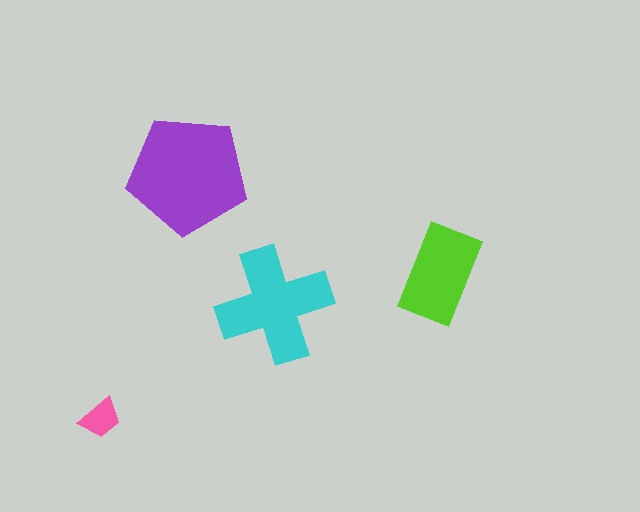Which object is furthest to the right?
The lime rectangle is rightmost.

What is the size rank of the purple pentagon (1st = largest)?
1st.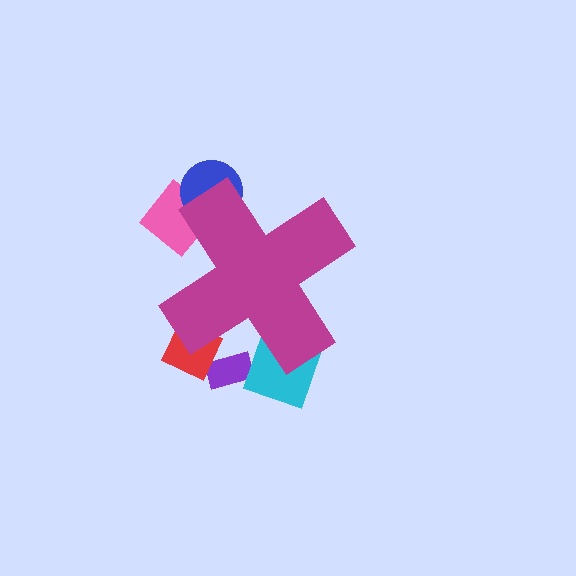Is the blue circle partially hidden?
Yes, the blue circle is partially hidden behind the magenta cross.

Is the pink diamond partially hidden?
Yes, the pink diamond is partially hidden behind the magenta cross.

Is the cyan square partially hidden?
Yes, the cyan square is partially hidden behind the magenta cross.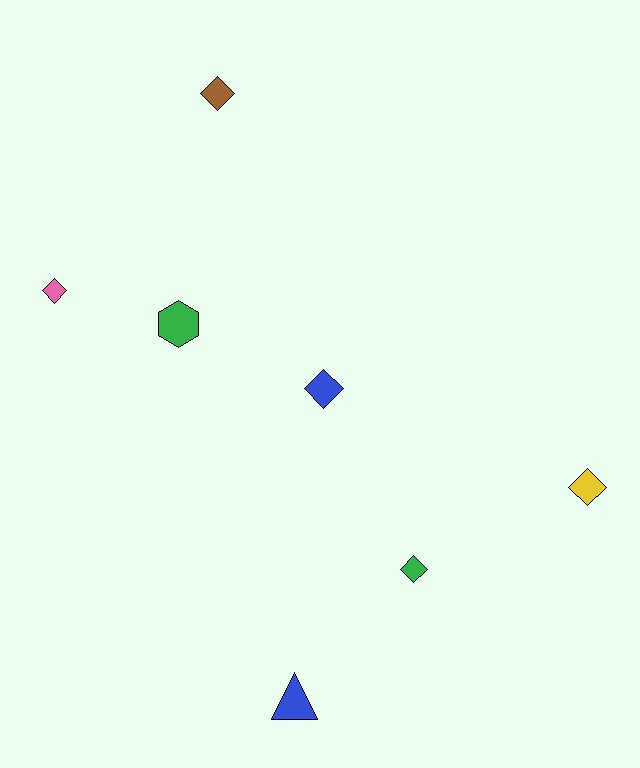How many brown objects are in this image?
There is 1 brown object.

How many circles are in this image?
There are no circles.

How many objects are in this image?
There are 7 objects.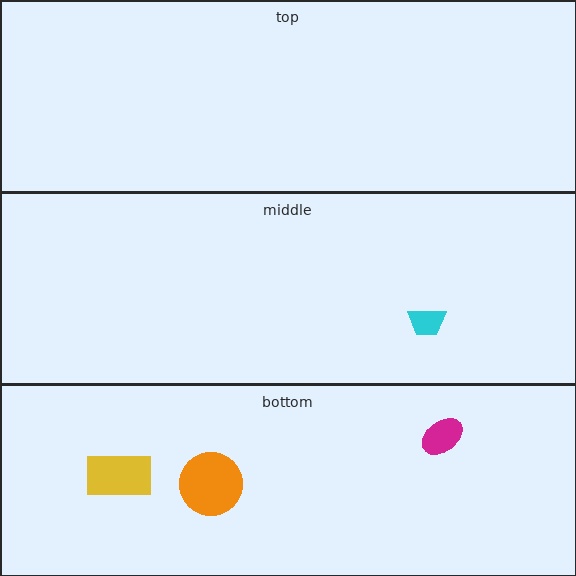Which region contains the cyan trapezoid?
The middle region.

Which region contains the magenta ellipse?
The bottom region.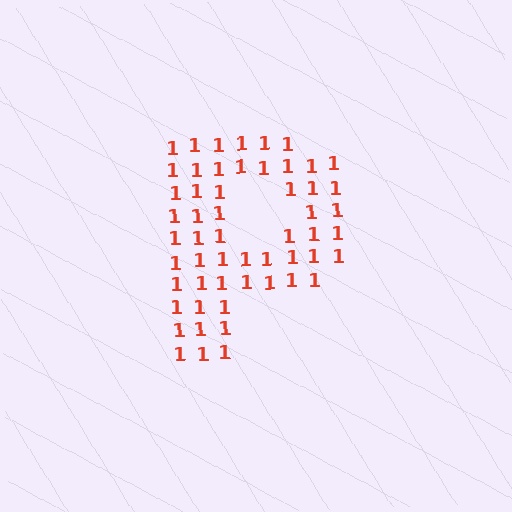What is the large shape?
The large shape is the letter P.